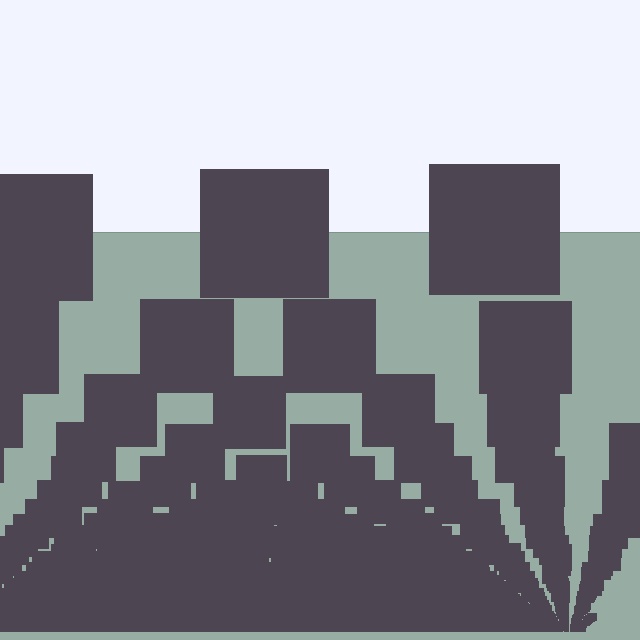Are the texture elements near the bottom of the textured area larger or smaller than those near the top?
Smaller. The gradient is inverted — elements near the bottom are smaller and denser.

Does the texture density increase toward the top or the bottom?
Density increases toward the bottom.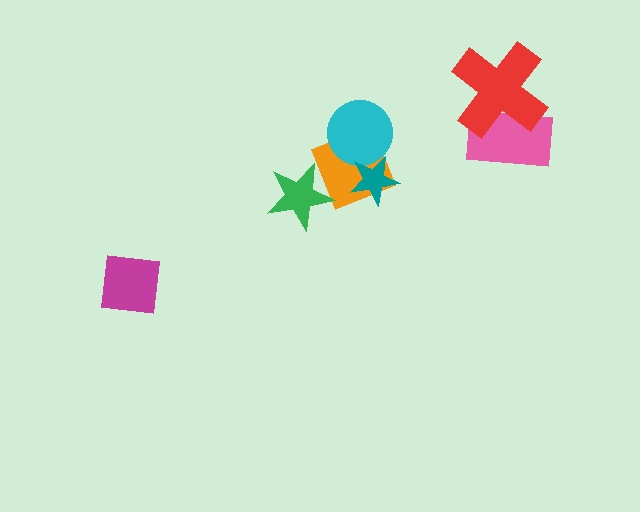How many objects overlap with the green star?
1 object overlaps with the green star.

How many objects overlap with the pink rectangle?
1 object overlaps with the pink rectangle.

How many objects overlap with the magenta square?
0 objects overlap with the magenta square.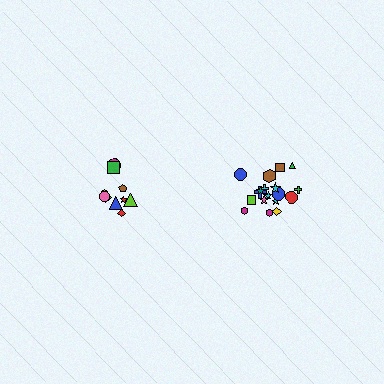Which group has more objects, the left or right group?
The right group.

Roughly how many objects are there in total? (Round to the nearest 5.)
Roughly 30 objects in total.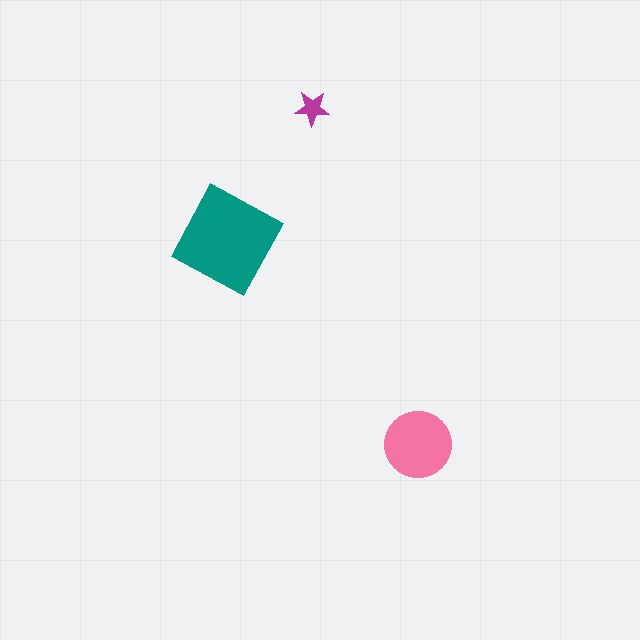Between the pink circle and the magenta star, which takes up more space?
The pink circle.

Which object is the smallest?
The magenta star.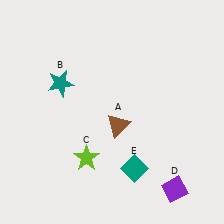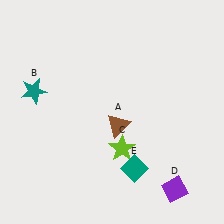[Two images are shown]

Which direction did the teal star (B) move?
The teal star (B) moved left.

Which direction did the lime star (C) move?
The lime star (C) moved right.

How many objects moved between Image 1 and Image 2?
2 objects moved between the two images.